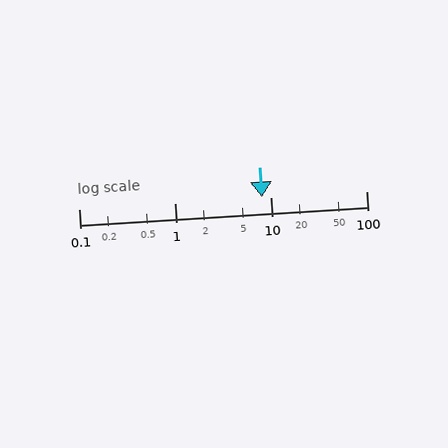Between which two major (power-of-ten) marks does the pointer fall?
The pointer is between 1 and 10.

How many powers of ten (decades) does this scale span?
The scale spans 3 decades, from 0.1 to 100.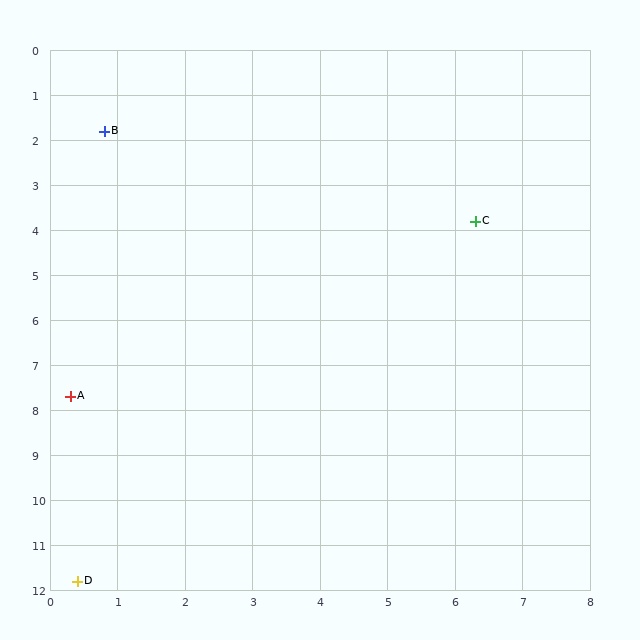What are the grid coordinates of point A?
Point A is at approximately (0.3, 7.7).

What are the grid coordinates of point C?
Point C is at approximately (6.3, 3.8).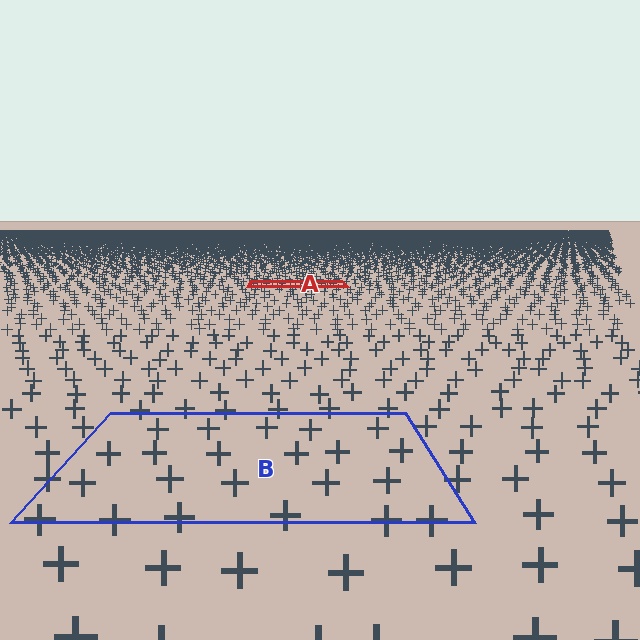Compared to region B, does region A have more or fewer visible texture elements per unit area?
Region A has more texture elements per unit area — they are packed more densely because it is farther away.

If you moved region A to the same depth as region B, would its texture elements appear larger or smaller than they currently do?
They would appear larger. At a closer depth, the same texture elements are projected at a bigger on-screen size.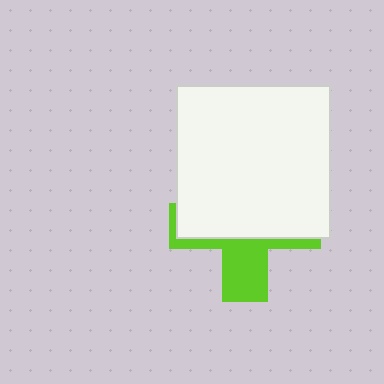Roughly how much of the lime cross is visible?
A small part of it is visible (roughly 35%).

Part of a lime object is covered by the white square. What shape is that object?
It is a cross.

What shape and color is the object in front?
The object in front is a white square.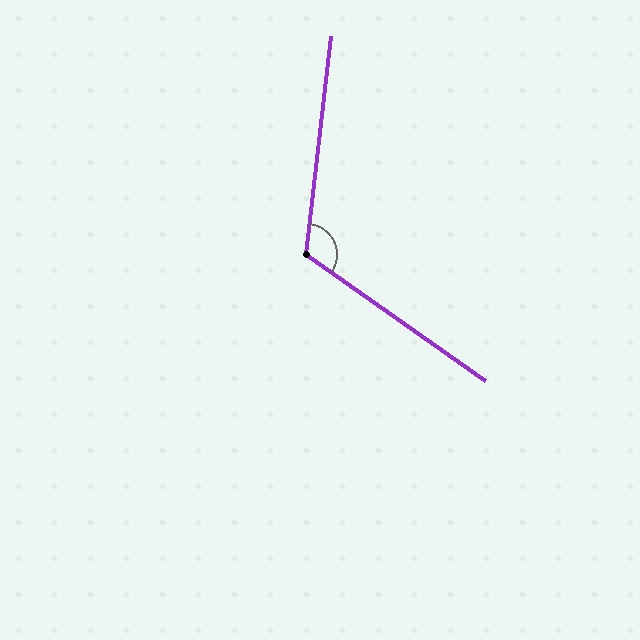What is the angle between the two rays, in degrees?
Approximately 119 degrees.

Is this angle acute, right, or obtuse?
It is obtuse.